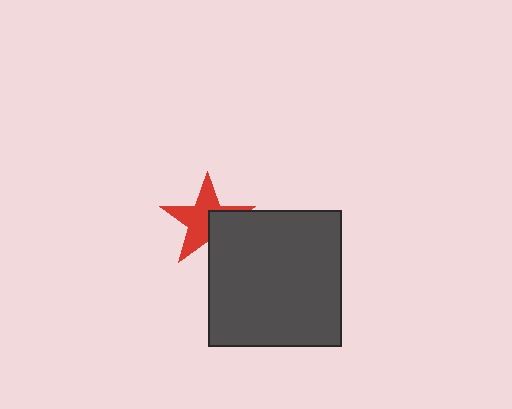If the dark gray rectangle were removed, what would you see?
You would see the complete red star.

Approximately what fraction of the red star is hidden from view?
Roughly 37% of the red star is hidden behind the dark gray rectangle.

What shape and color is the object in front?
The object in front is a dark gray rectangle.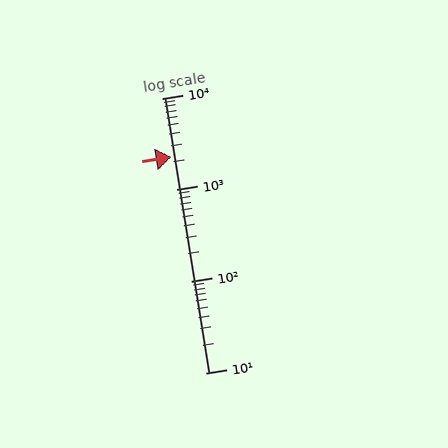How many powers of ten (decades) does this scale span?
The scale spans 3 decades, from 10 to 10000.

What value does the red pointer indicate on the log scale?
The pointer indicates approximately 2300.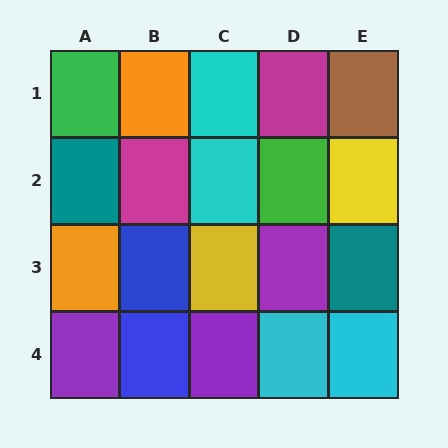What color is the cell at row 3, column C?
Yellow.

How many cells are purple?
3 cells are purple.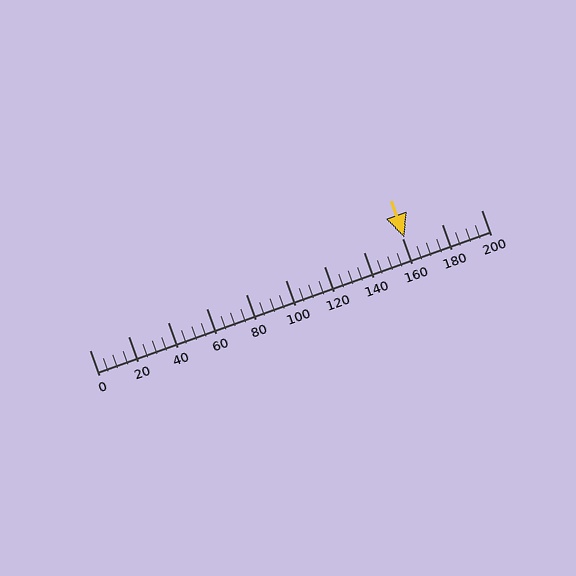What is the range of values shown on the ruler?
The ruler shows values from 0 to 200.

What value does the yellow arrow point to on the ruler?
The yellow arrow points to approximately 161.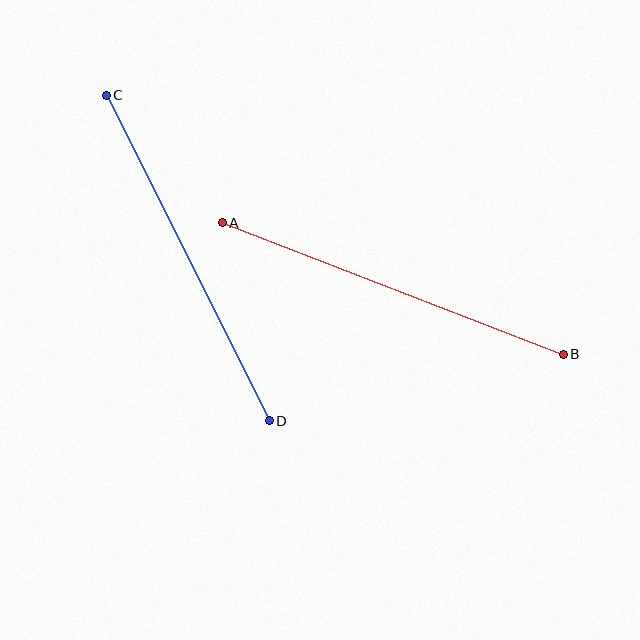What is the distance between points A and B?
The distance is approximately 365 pixels.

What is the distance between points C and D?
The distance is approximately 364 pixels.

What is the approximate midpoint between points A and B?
The midpoint is at approximately (393, 288) pixels.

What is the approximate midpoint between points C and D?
The midpoint is at approximately (188, 258) pixels.